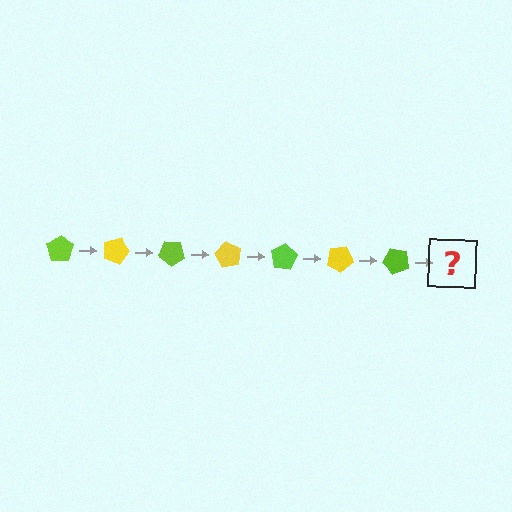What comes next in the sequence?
The next element should be a yellow pentagon, rotated 140 degrees from the start.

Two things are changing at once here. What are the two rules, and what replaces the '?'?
The two rules are that it rotates 20 degrees each step and the color cycles through lime and yellow. The '?' should be a yellow pentagon, rotated 140 degrees from the start.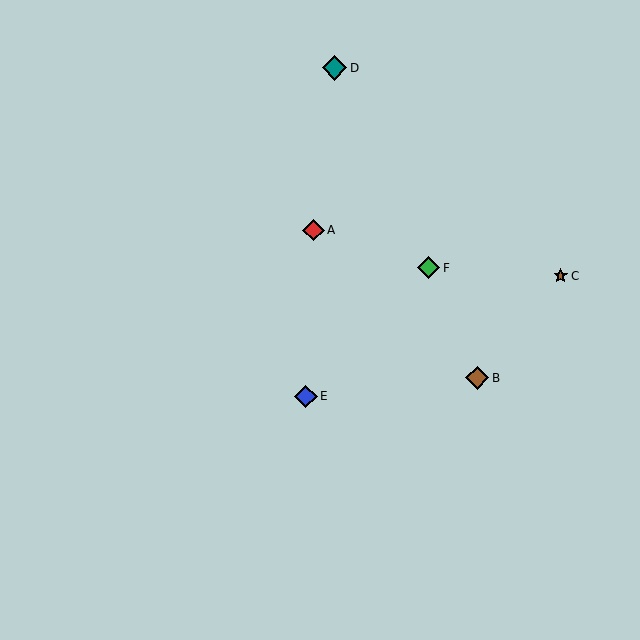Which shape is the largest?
The teal diamond (labeled D) is the largest.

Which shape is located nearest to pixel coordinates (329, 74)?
The teal diamond (labeled D) at (335, 68) is nearest to that location.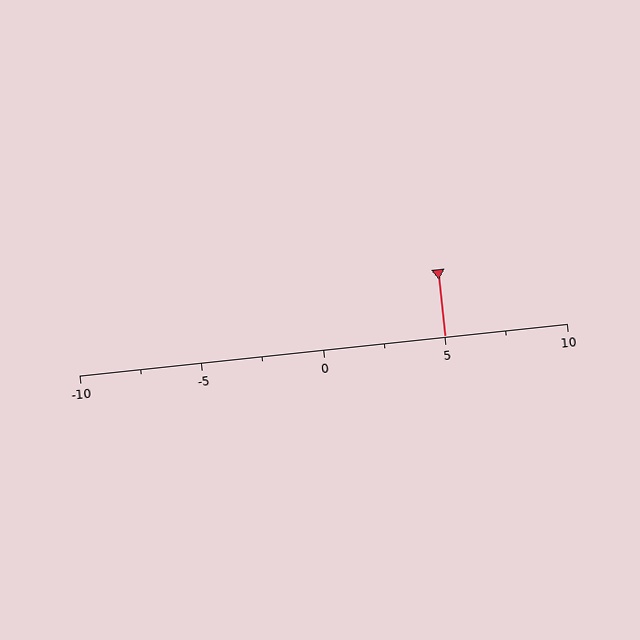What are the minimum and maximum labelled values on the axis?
The axis runs from -10 to 10.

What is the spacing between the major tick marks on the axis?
The major ticks are spaced 5 apart.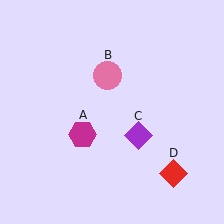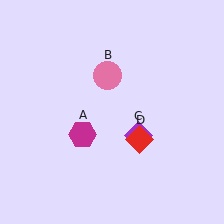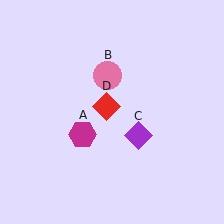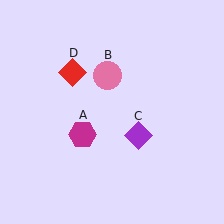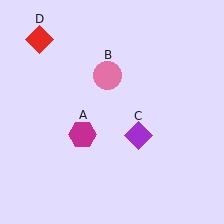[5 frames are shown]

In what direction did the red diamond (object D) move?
The red diamond (object D) moved up and to the left.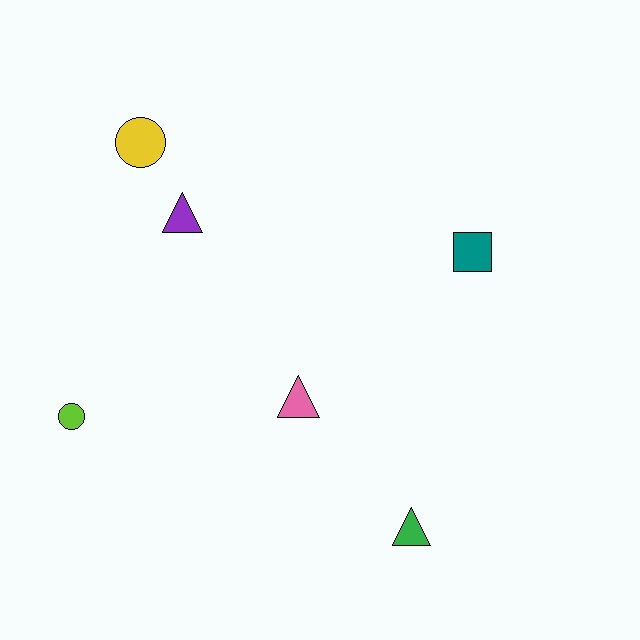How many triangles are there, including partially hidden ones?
There are 3 triangles.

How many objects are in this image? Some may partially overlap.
There are 6 objects.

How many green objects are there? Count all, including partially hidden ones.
There is 1 green object.